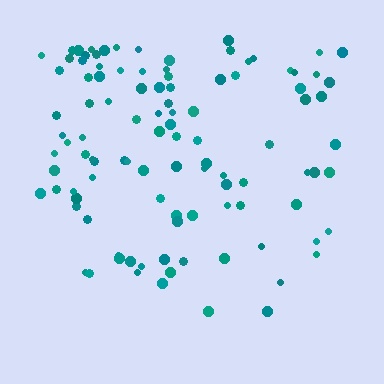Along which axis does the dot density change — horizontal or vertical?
Vertical.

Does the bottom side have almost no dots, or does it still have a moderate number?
Still a moderate number, just noticeably fewer than the top.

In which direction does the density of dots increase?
From bottom to top, with the top side densest.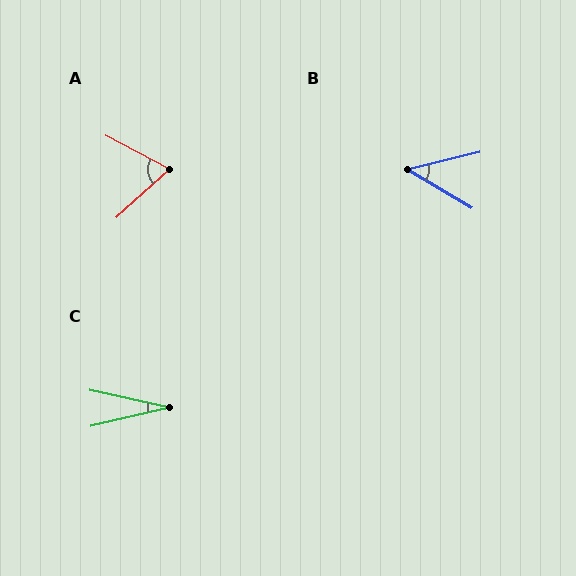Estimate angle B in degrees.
Approximately 44 degrees.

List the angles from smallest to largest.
C (26°), B (44°), A (70°).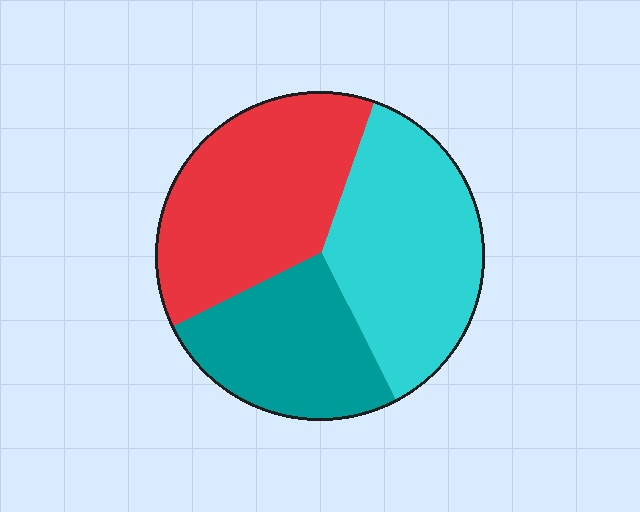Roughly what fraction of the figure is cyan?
Cyan takes up about three eighths (3/8) of the figure.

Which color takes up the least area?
Teal, at roughly 25%.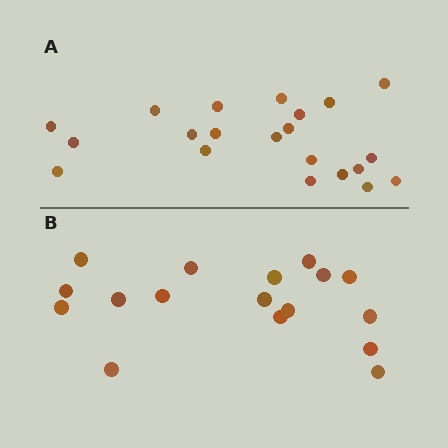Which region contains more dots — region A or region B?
Region A (the top region) has more dots.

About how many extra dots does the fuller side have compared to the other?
Region A has about 4 more dots than region B.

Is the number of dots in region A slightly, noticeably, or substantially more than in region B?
Region A has only slightly more — the two regions are fairly close. The ratio is roughly 1.2 to 1.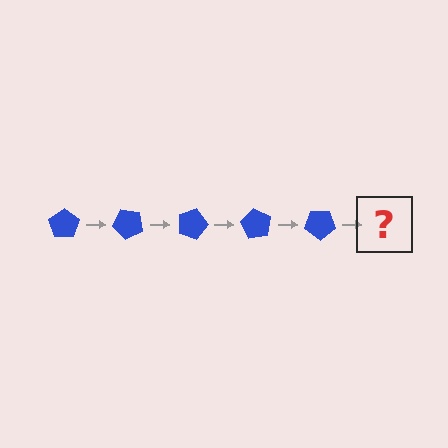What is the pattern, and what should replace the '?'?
The pattern is that the pentagon rotates 45 degrees each step. The '?' should be a blue pentagon rotated 225 degrees.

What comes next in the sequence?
The next element should be a blue pentagon rotated 225 degrees.